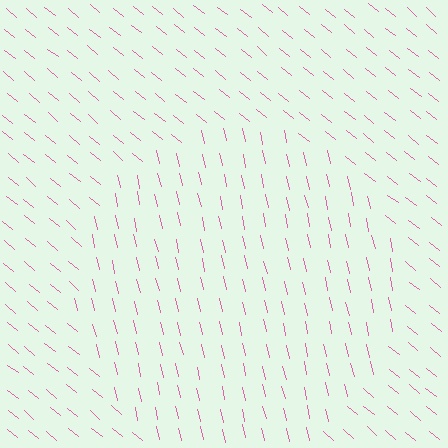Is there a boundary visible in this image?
Yes, there is a texture boundary formed by a change in line orientation.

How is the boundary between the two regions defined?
The boundary is defined purely by a change in line orientation (approximately 38 degrees difference). All lines are the same color and thickness.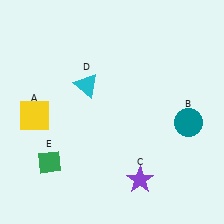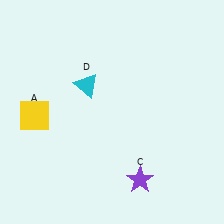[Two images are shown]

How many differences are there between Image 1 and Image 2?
There are 2 differences between the two images.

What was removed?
The green diamond (E), the teal circle (B) were removed in Image 2.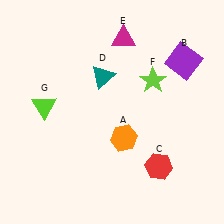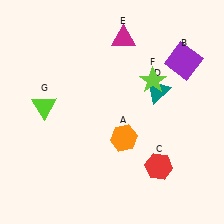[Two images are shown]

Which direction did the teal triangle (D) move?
The teal triangle (D) moved right.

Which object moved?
The teal triangle (D) moved right.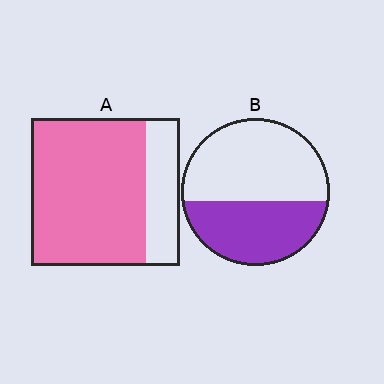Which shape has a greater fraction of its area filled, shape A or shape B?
Shape A.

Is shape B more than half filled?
No.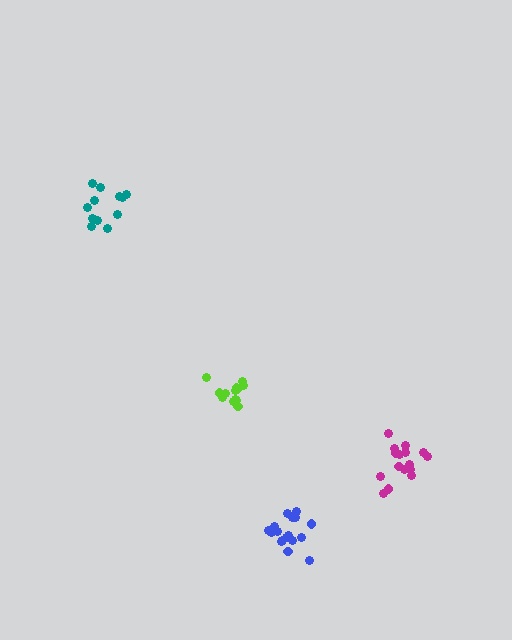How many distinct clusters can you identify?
There are 4 distinct clusters.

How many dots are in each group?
Group 1: 16 dots, Group 2: 13 dots, Group 3: 13 dots, Group 4: 17 dots (59 total).